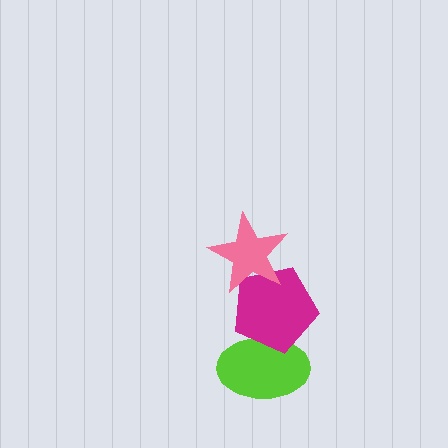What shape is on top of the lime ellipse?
The magenta pentagon is on top of the lime ellipse.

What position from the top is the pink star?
The pink star is 1st from the top.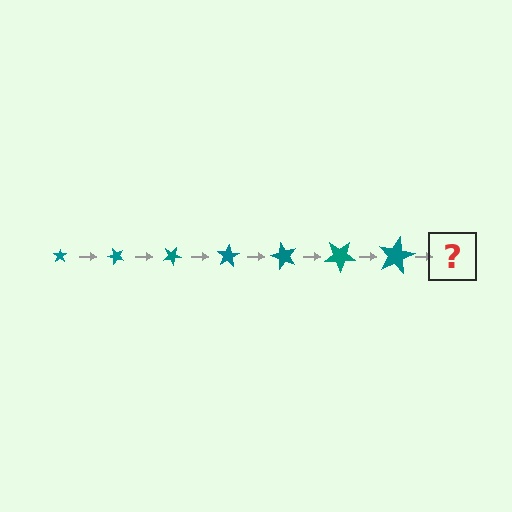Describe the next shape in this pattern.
It should be a star, larger than the previous one and rotated 350 degrees from the start.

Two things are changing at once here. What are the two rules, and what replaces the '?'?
The two rules are that the star grows larger each step and it rotates 50 degrees each step. The '?' should be a star, larger than the previous one and rotated 350 degrees from the start.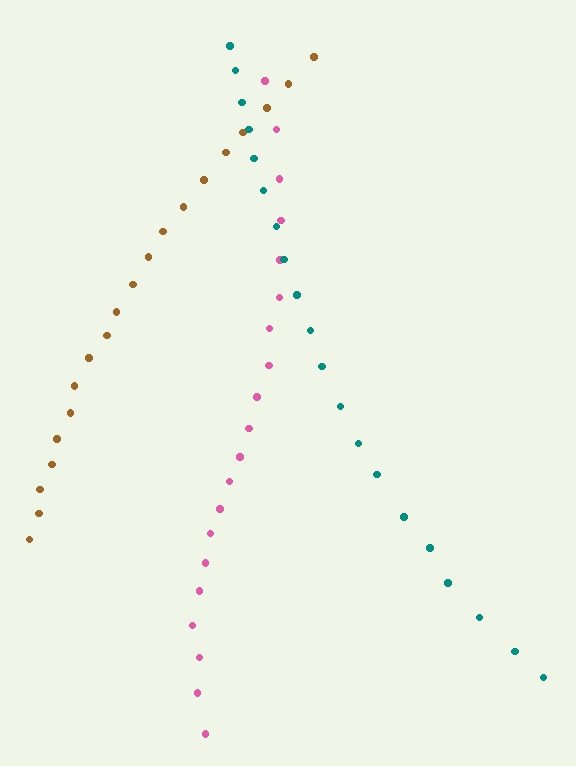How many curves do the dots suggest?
There are 3 distinct paths.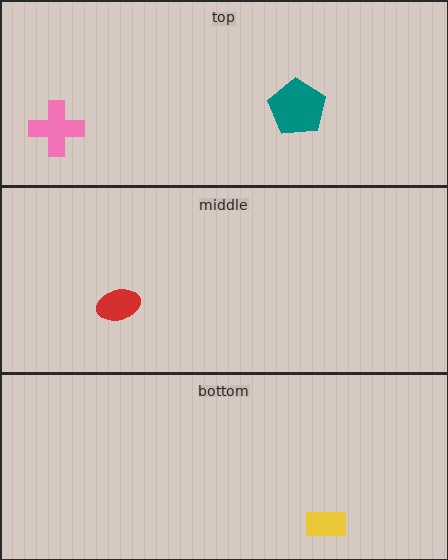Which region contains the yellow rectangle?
The bottom region.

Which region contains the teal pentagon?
The top region.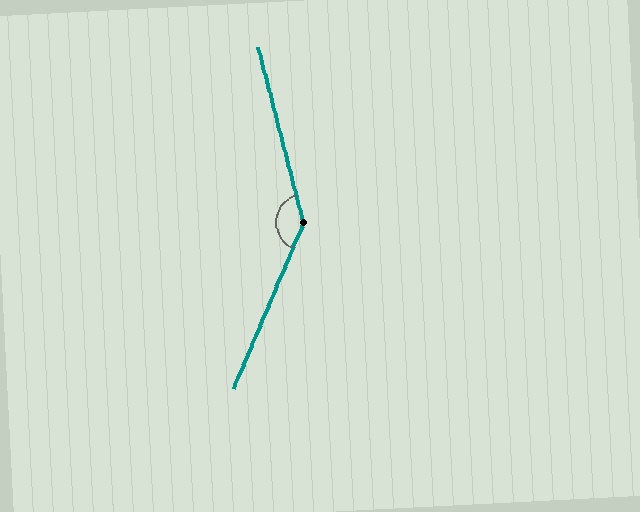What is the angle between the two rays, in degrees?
Approximately 143 degrees.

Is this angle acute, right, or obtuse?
It is obtuse.